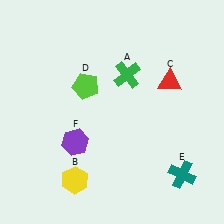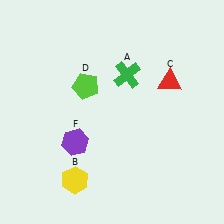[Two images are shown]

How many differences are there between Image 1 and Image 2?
There is 1 difference between the two images.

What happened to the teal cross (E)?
The teal cross (E) was removed in Image 2. It was in the bottom-right area of Image 1.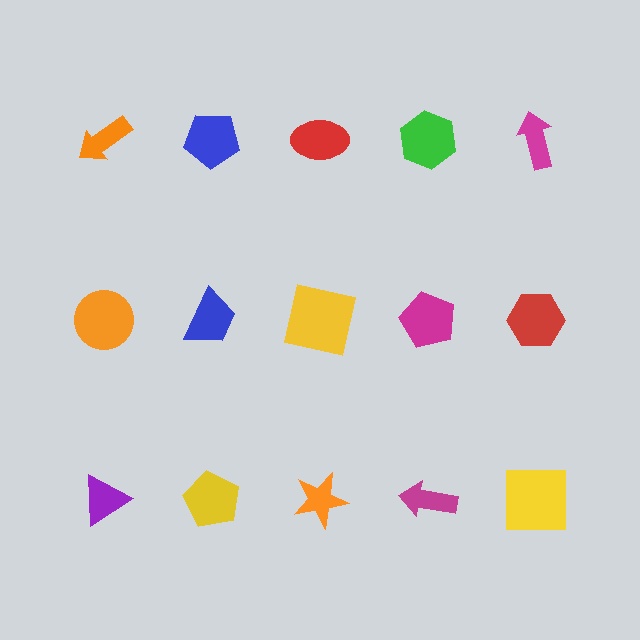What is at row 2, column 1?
An orange circle.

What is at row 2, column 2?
A blue trapezoid.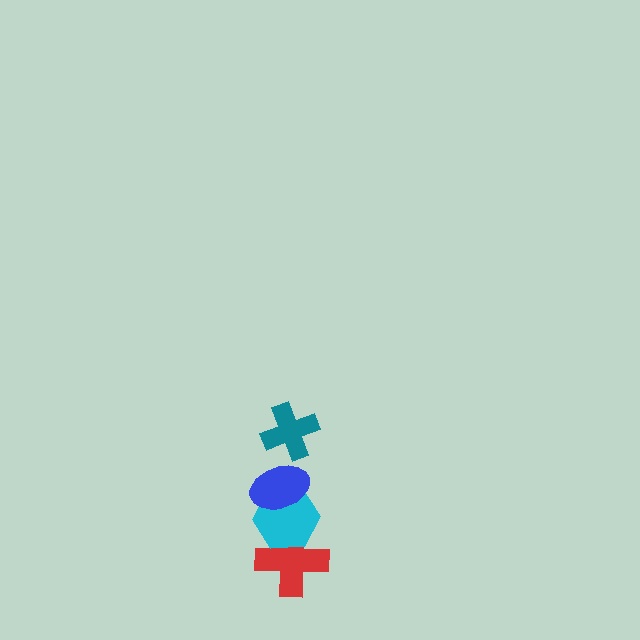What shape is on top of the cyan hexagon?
The blue ellipse is on top of the cyan hexagon.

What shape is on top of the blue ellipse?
The teal cross is on top of the blue ellipse.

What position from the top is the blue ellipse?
The blue ellipse is 2nd from the top.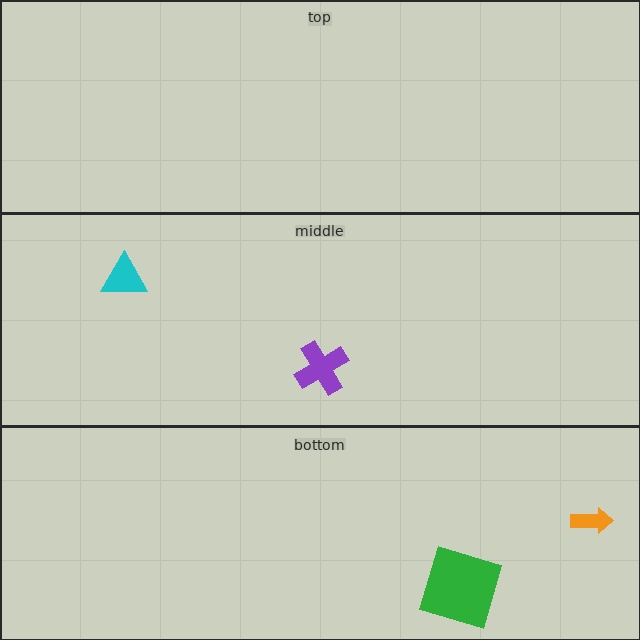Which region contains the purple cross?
The middle region.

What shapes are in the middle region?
The purple cross, the cyan triangle.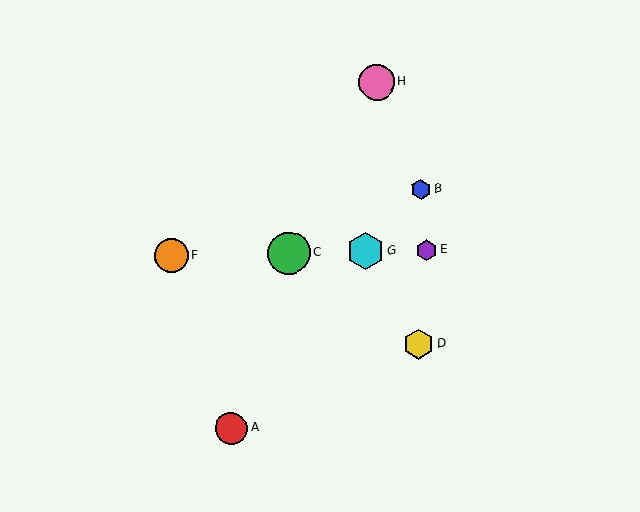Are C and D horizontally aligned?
No, C is at y≈253 and D is at y≈344.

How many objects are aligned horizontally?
4 objects (C, E, F, G) are aligned horizontally.